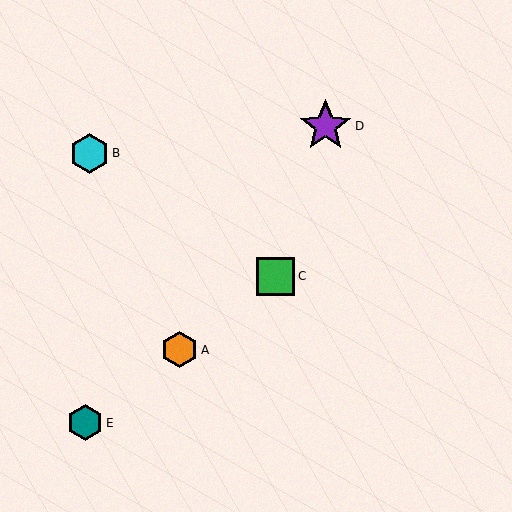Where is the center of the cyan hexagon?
The center of the cyan hexagon is at (89, 153).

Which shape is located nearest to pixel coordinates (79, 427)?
The teal hexagon (labeled E) at (85, 423) is nearest to that location.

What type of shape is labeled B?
Shape B is a cyan hexagon.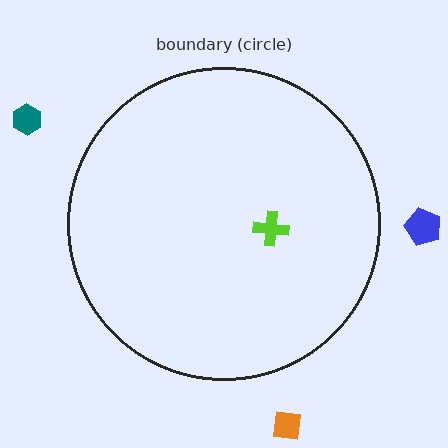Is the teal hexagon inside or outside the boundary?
Outside.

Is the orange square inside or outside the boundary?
Outside.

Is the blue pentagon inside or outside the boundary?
Outside.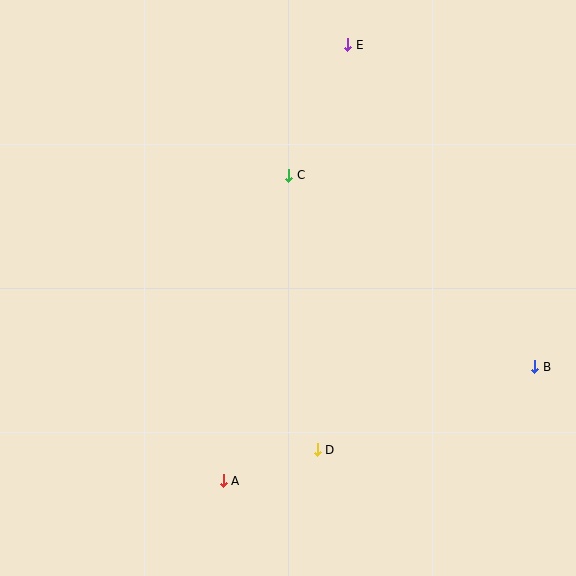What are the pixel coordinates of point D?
Point D is at (317, 450).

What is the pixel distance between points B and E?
The distance between B and E is 372 pixels.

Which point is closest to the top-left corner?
Point C is closest to the top-left corner.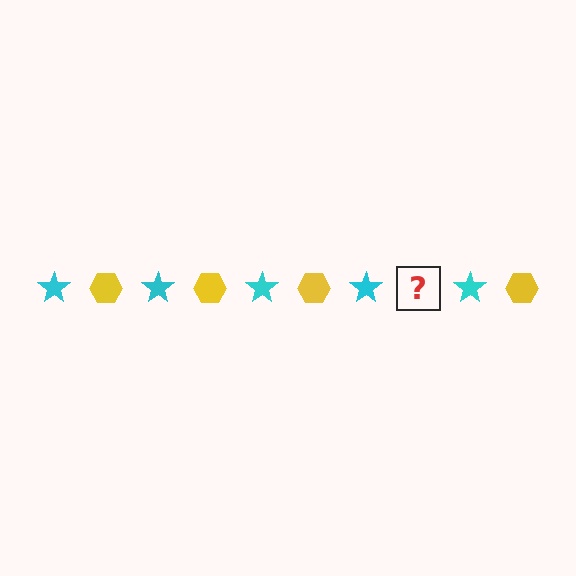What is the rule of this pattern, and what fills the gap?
The rule is that the pattern alternates between cyan star and yellow hexagon. The gap should be filled with a yellow hexagon.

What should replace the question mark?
The question mark should be replaced with a yellow hexagon.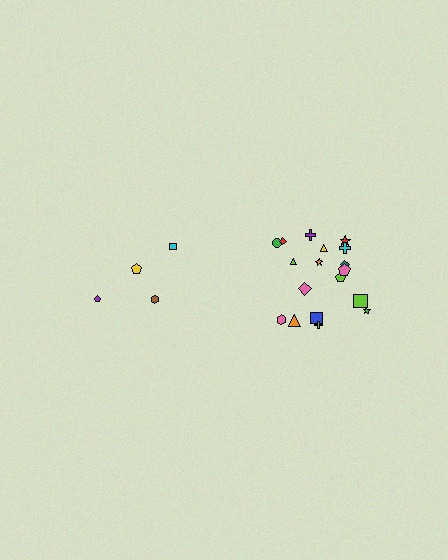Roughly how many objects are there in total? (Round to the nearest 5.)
Roughly 20 objects in total.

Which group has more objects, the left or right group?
The right group.